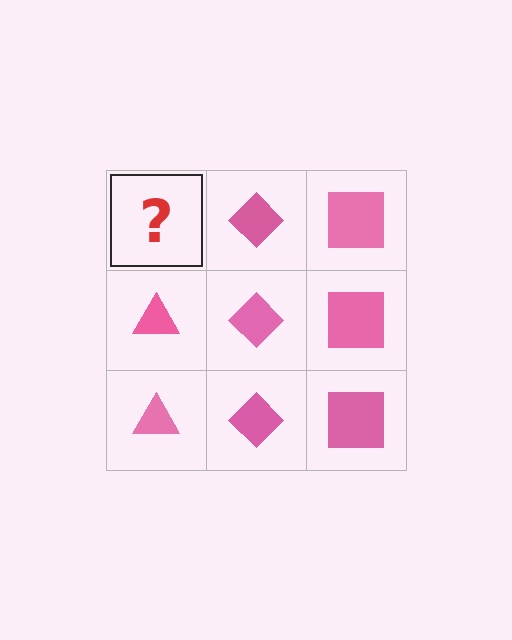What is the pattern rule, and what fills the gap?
The rule is that each column has a consistent shape. The gap should be filled with a pink triangle.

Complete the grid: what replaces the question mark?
The question mark should be replaced with a pink triangle.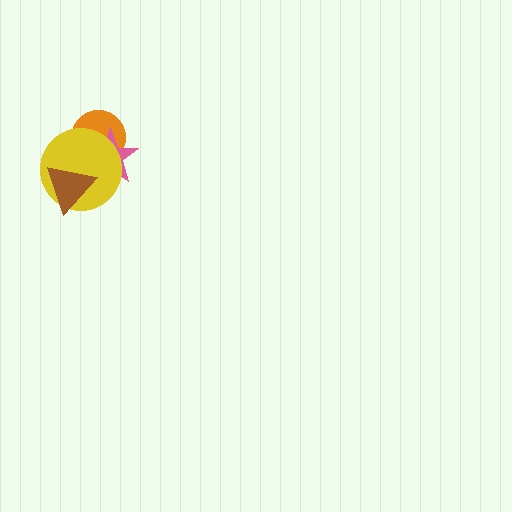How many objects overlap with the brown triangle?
2 objects overlap with the brown triangle.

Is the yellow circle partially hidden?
Yes, it is partially covered by another shape.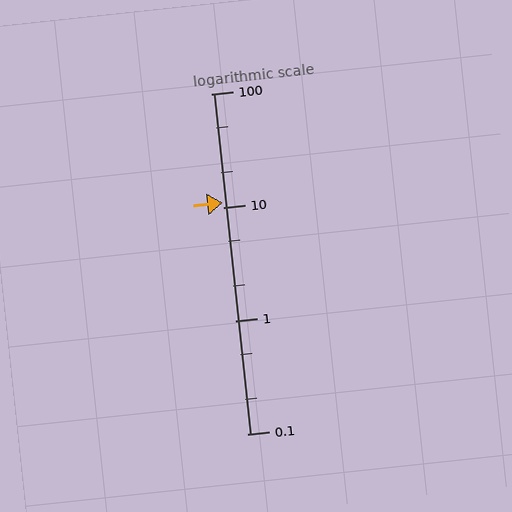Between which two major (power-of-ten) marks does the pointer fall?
The pointer is between 10 and 100.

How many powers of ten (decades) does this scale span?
The scale spans 3 decades, from 0.1 to 100.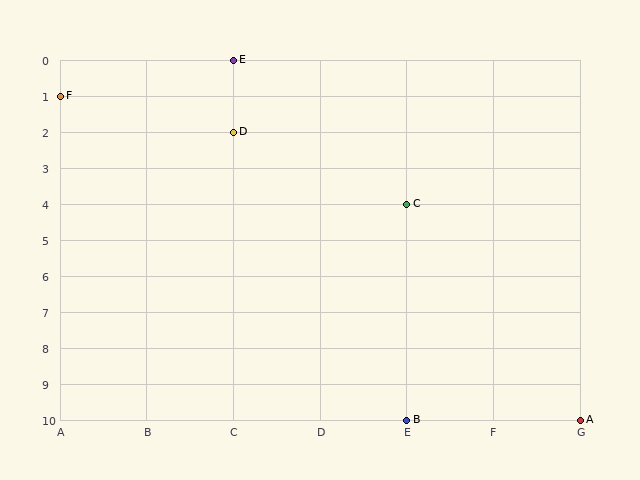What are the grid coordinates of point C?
Point C is at grid coordinates (E, 4).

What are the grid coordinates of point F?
Point F is at grid coordinates (A, 1).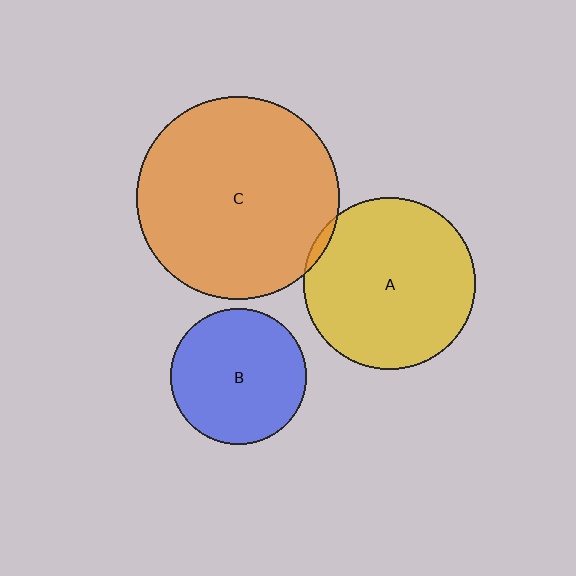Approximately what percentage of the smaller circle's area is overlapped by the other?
Approximately 5%.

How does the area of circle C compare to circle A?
Approximately 1.4 times.